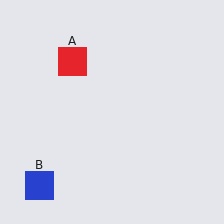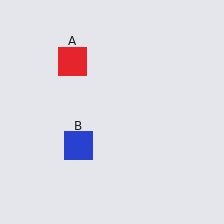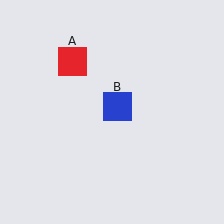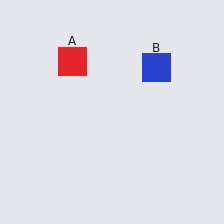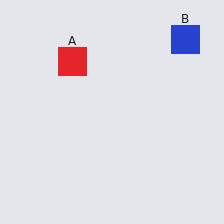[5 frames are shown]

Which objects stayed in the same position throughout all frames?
Red square (object A) remained stationary.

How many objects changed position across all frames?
1 object changed position: blue square (object B).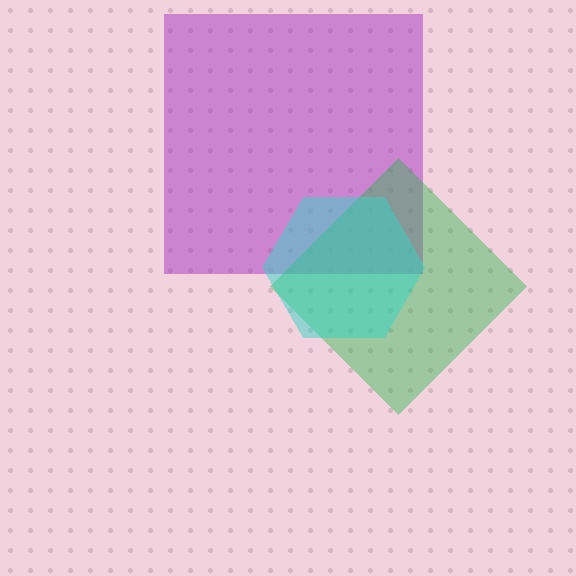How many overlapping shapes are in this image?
There are 3 overlapping shapes in the image.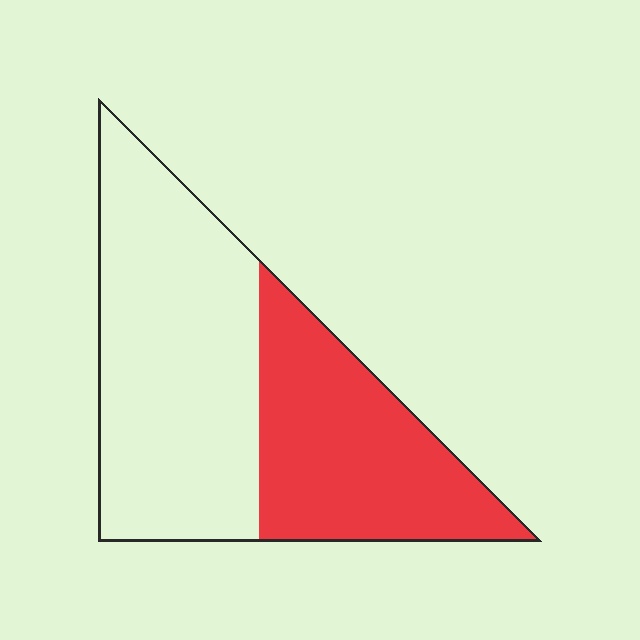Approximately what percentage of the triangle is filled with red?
Approximately 40%.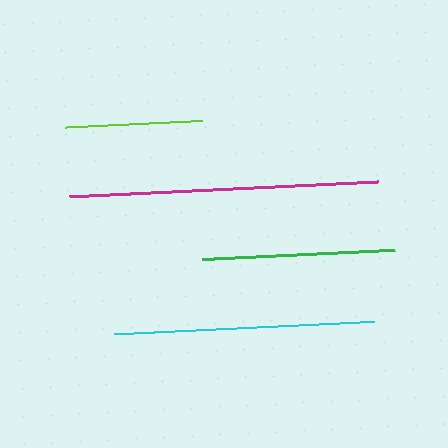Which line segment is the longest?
The magenta line is the longest at approximately 310 pixels.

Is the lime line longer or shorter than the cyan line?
The cyan line is longer than the lime line.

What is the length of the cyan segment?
The cyan segment is approximately 260 pixels long.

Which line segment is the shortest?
The lime line is the shortest at approximately 137 pixels.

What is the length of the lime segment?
The lime segment is approximately 137 pixels long.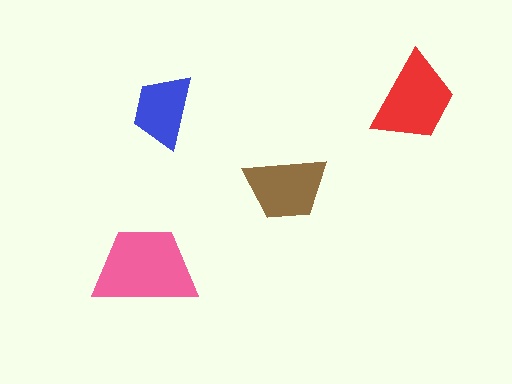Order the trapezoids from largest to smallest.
the pink one, the red one, the brown one, the blue one.